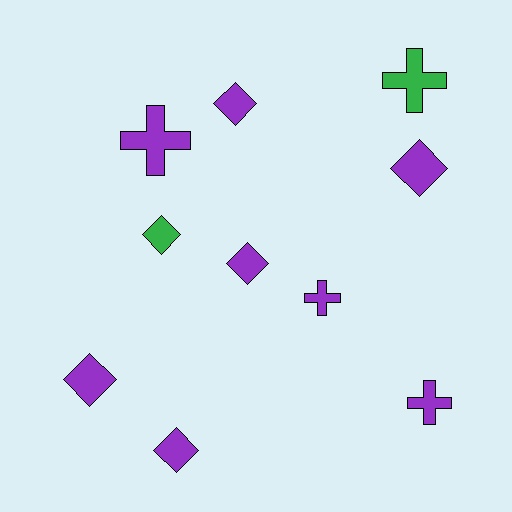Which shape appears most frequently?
Diamond, with 6 objects.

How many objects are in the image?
There are 10 objects.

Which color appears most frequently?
Purple, with 8 objects.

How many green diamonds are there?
There is 1 green diamond.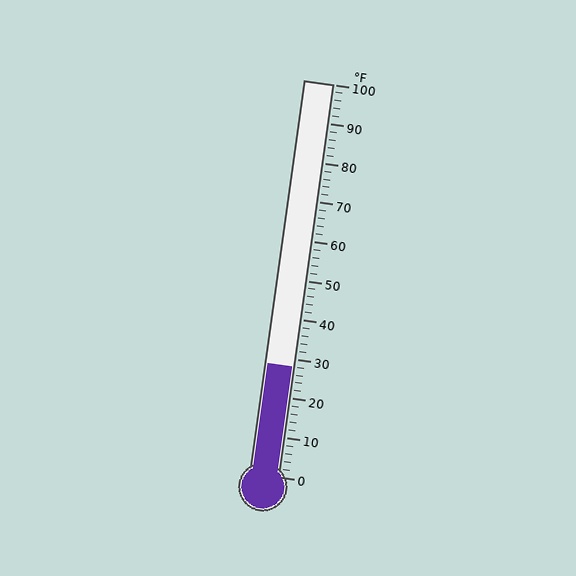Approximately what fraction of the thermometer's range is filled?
The thermometer is filled to approximately 30% of its range.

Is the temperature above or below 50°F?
The temperature is below 50°F.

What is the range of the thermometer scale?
The thermometer scale ranges from 0°F to 100°F.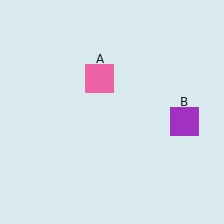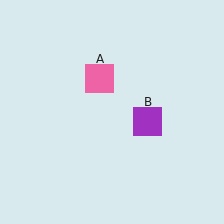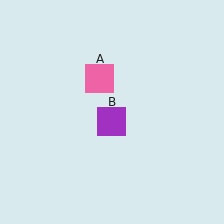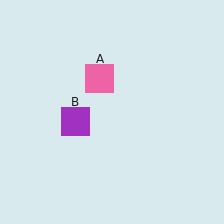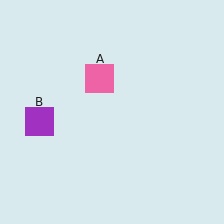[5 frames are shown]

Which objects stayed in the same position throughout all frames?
Pink square (object A) remained stationary.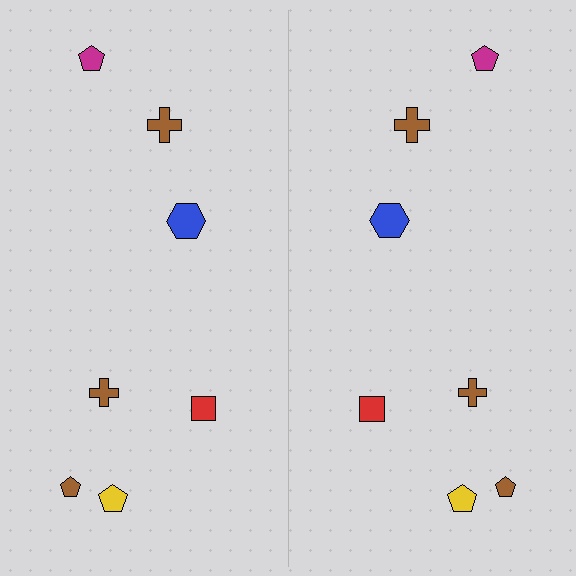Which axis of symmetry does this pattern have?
The pattern has a vertical axis of symmetry running through the center of the image.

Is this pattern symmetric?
Yes, this pattern has bilateral (reflection) symmetry.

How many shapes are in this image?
There are 14 shapes in this image.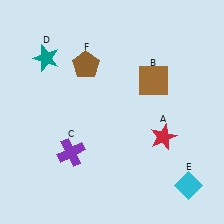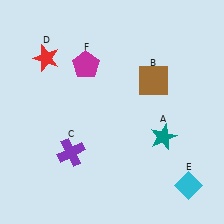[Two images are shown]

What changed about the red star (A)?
In Image 1, A is red. In Image 2, it changed to teal.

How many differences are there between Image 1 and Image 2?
There are 3 differences between the two images.